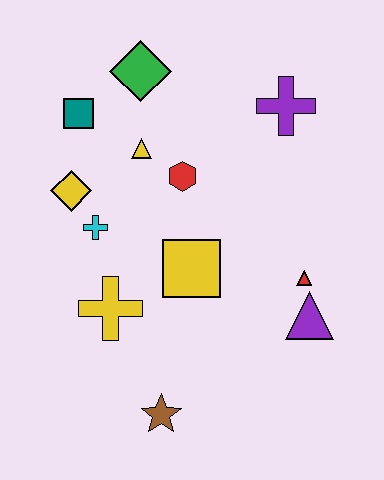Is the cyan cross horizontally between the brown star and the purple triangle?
No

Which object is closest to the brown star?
The yellow cross is closest to the brown star.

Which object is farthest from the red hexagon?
The brown star is farthest from the red hexagon.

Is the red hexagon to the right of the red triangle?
No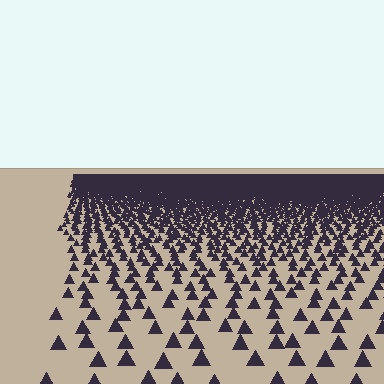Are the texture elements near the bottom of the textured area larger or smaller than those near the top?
Larger. Near the bottom, elements are closer to the viewer and appear at a bigger on-screen size.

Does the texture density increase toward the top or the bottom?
Density increases toward the top.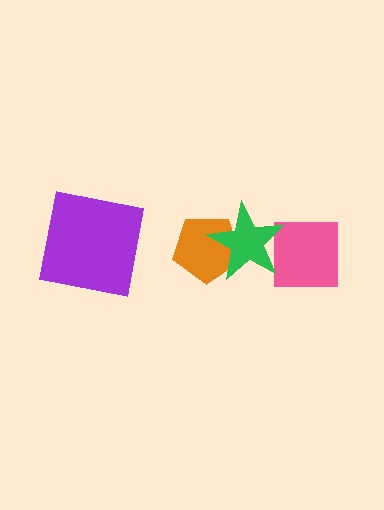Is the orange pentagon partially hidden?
Yes, it is partially covered by another shape.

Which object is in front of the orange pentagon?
The green star is in front of the orange pentagon.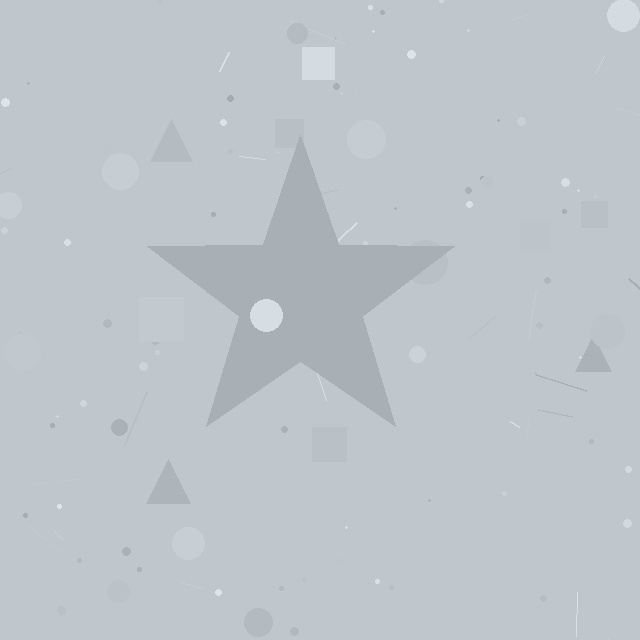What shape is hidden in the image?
A star is hidden in the image.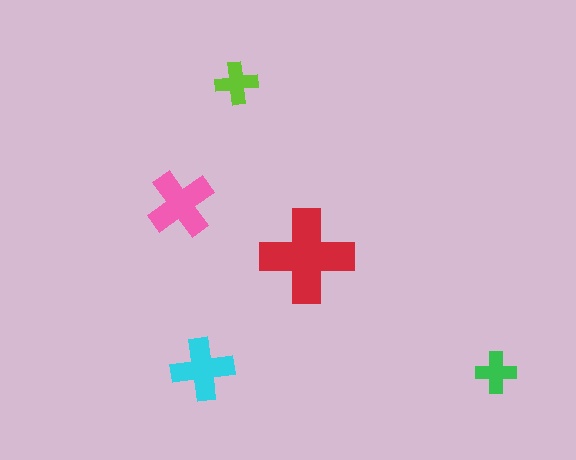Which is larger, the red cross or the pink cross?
The red one.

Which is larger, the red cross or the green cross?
The red one.